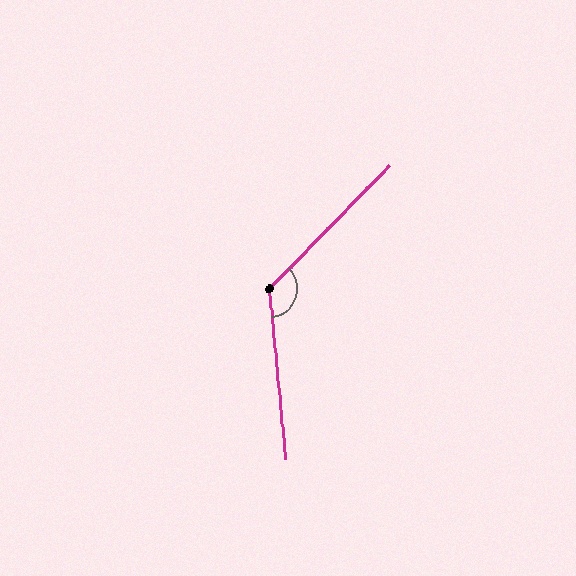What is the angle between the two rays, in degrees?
Approximately 130 degrees.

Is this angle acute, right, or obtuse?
It is obtuse.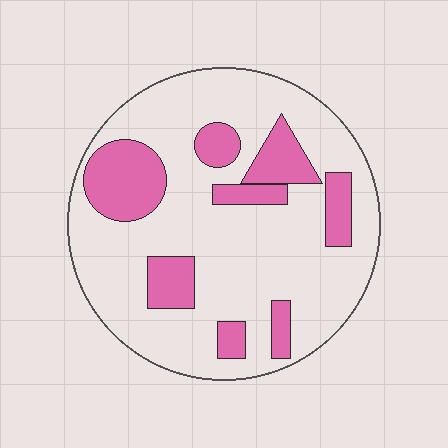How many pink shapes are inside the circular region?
8.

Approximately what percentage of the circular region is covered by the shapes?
Approximately 25%.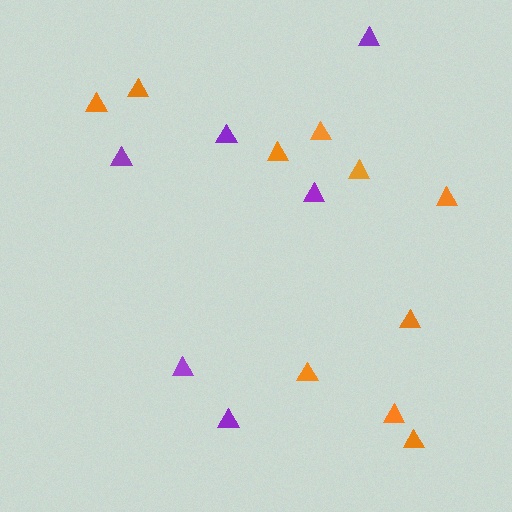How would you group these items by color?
There are 2 groups: one group of purple triangles (6) and one group of orange triangles (10).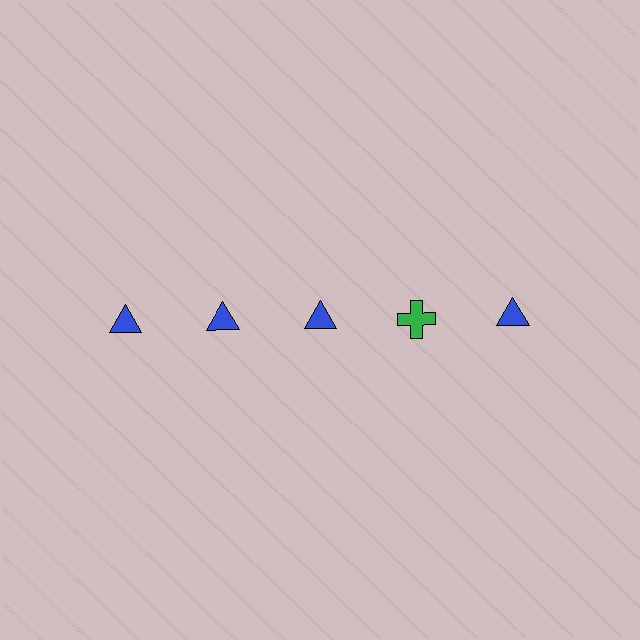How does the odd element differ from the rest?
It differs in both color (green instead of blue) and shape (cross instead of triangle).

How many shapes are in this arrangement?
There are 5 shapes arranged in a grid pattern.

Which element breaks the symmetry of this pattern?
The green cross in the top row, second from right column breaks the symmetry. All other shapes are blue triangles.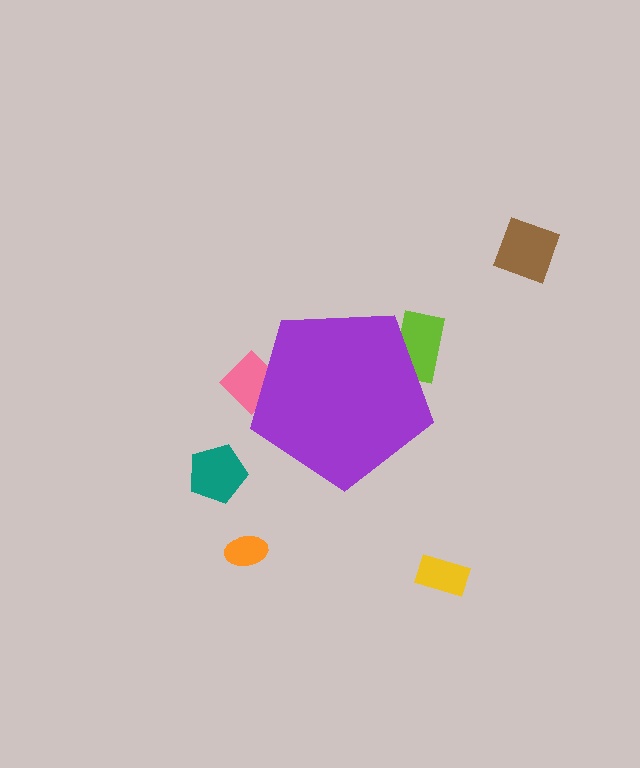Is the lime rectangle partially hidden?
Yes, the lime rectangle is partially hidden behind the purple pentagon.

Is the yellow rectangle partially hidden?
No, the yellow rectangle is fully visible.